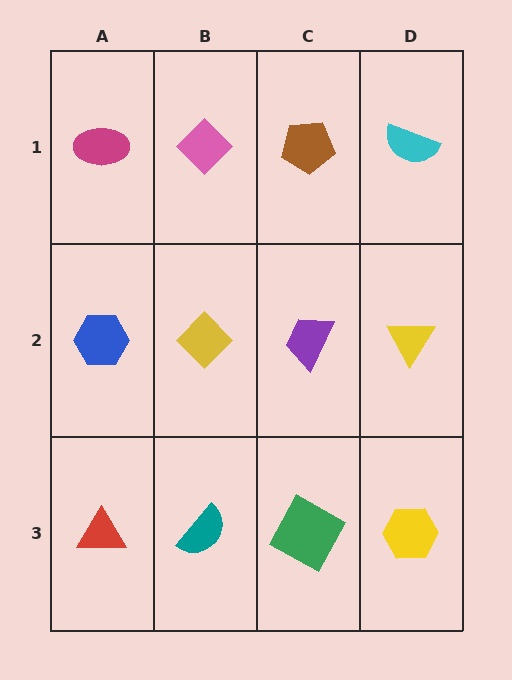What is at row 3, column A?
A red triangle.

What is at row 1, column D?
A cyan semicircle.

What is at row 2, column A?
A blue hexagon.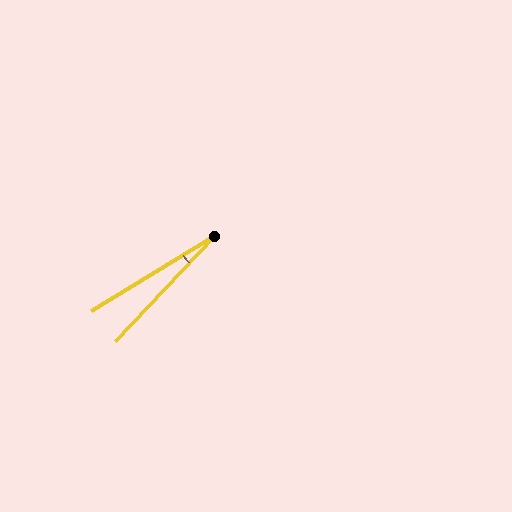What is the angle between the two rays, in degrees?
Approximately 16 degrees.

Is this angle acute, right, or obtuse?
It is acute.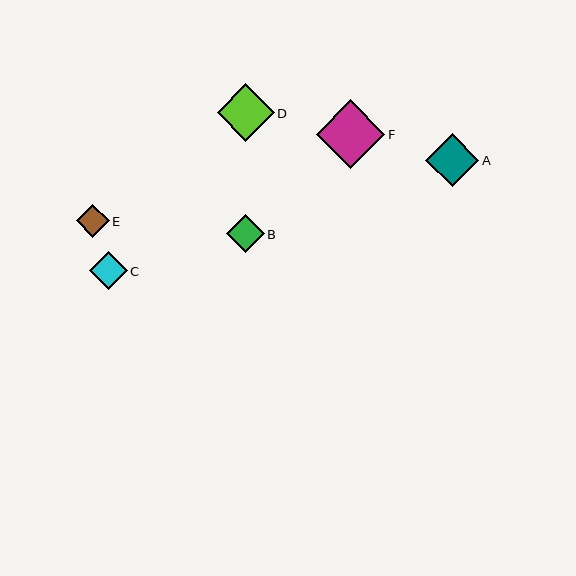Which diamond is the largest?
Diamond F is the largest with a size of approximately 69 pixels.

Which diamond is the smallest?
Diamond E is the smallest with a size of approximately 33 pixels.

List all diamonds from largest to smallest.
From largest to smallest: F, D, A, B, C, E.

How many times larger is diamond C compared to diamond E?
Diamond C is approximately 1.1 times the size of diamond E.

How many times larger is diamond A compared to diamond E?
Diamond A is approximately 1.6 times the size of diamond E.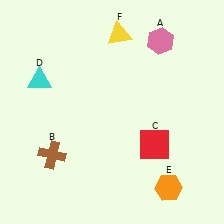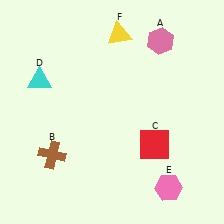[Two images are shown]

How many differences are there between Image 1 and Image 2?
There is 1 difference between the two images.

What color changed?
The hexagon (E) changed from orange in Image 1 to pink in Image 2.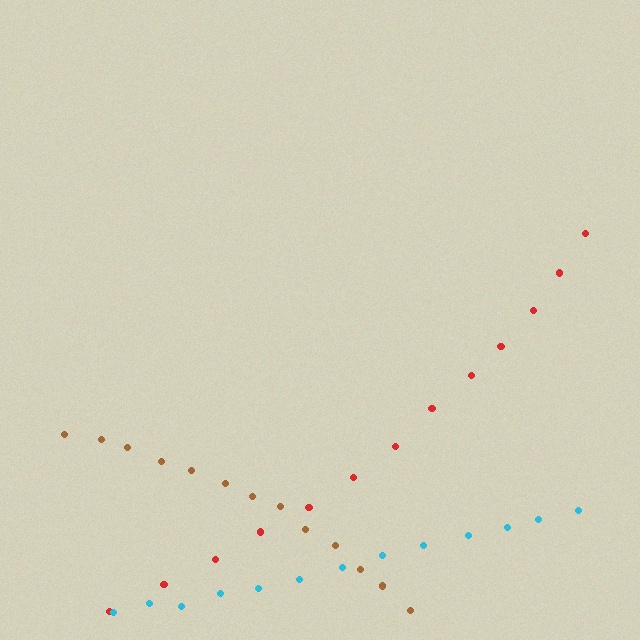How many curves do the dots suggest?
There are 3 distinct paths.